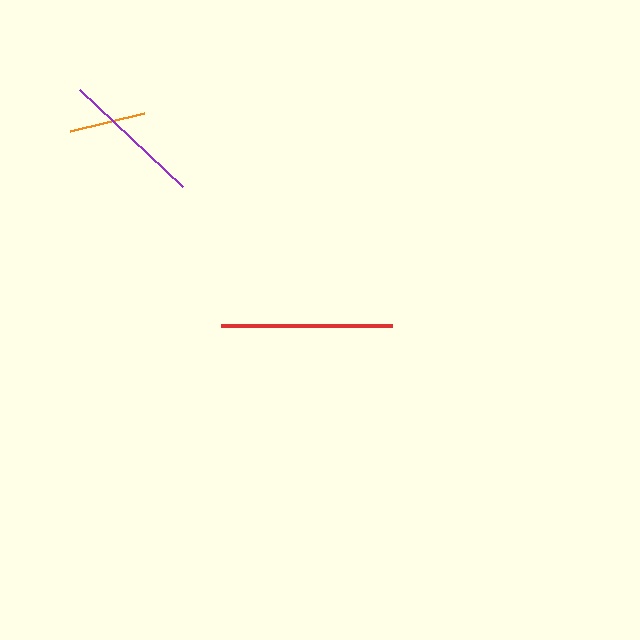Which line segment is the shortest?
The orange line is the shortest at approximately 76 pixels.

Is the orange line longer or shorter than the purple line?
The purple line is longer than the orange line.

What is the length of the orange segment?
The orange segment is approximately 76 pixels long.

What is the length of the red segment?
The red segment is approximately 171 pixels long.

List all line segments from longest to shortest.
From longest to shortest: red, purple, orange.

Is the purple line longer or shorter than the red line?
The red line is longer than the purple line.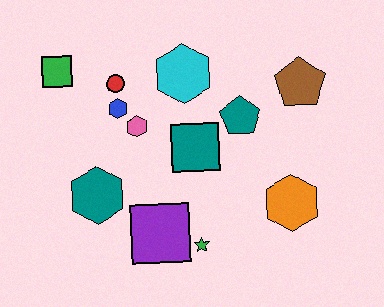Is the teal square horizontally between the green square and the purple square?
No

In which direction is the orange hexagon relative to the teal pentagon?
The orange hexagon is below the teal pentagon.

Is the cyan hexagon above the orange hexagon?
Yes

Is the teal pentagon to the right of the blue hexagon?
Yes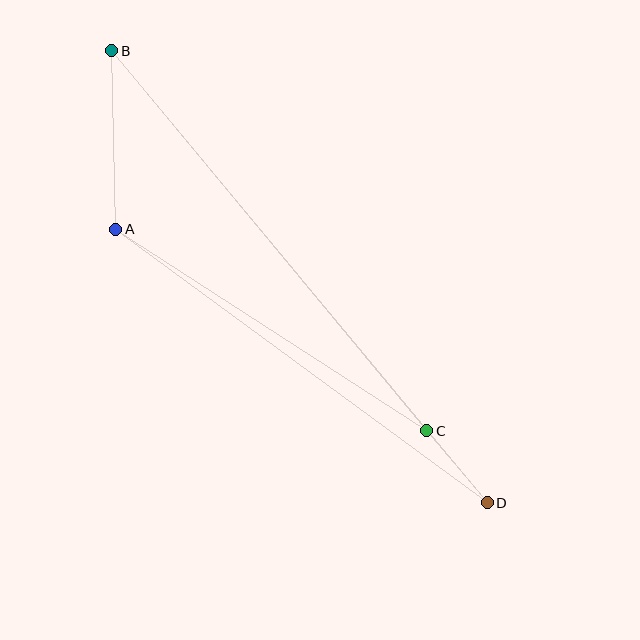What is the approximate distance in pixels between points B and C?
The distance between B and C is approximately 494 pixels.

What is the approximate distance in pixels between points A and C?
The distance between A and C is approximately 371 pixels.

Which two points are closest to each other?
Points C and D are closest to each other.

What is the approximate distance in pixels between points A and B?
The distance between A and B is approximately 179 pixels.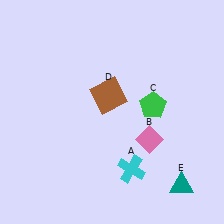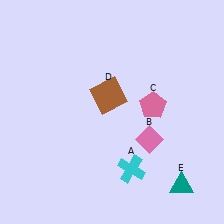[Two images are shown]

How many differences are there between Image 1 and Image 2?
There is 1 difference between the two images.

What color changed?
The pentagon (C) changed from green in Image 1 to pink in Image 2.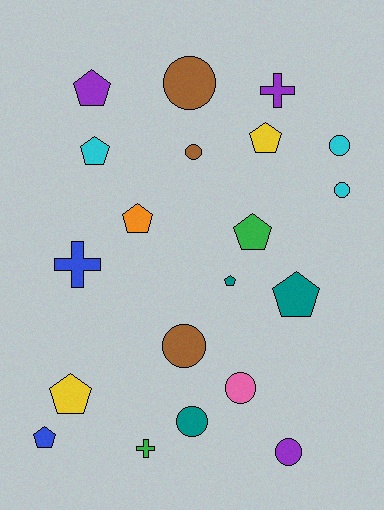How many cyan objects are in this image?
There are 3 cyan objects.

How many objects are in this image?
There are 20 objects.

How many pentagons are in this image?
There are 9 pentagons.